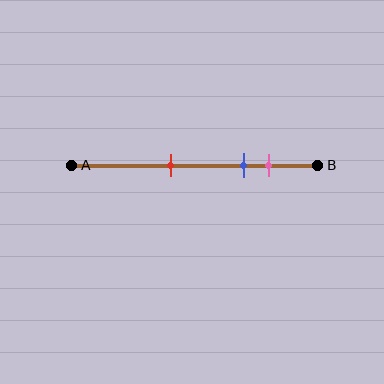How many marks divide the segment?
There are 3 marks dividing the segment.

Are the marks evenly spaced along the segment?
No, the marks are not evenly spaced.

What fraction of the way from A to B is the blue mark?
The blue mark is approximately 70% (0.7) of the way from A to B.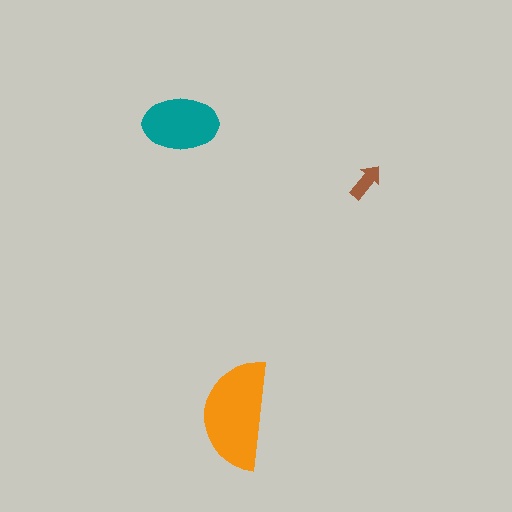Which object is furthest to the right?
The brown arrow is rightmost.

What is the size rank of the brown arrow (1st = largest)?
3rd.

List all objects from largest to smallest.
The orange semicircle, the teal ellipse, the brown arrow.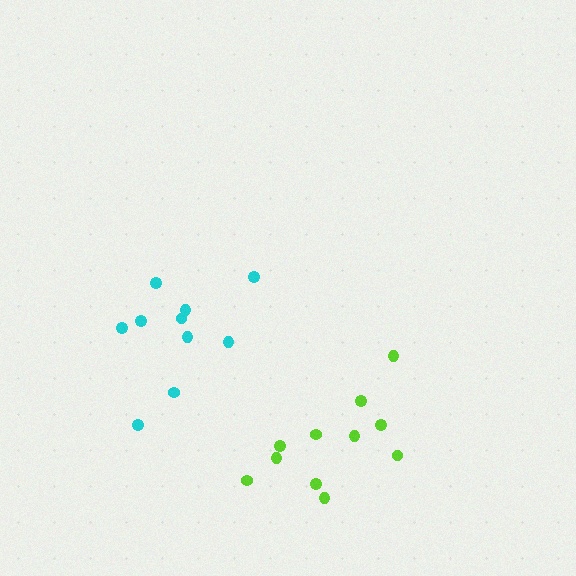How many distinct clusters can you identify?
There are 2 distinct clusters.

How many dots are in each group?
Group 1: 11 dots, Group 2: 10 dots (21 total).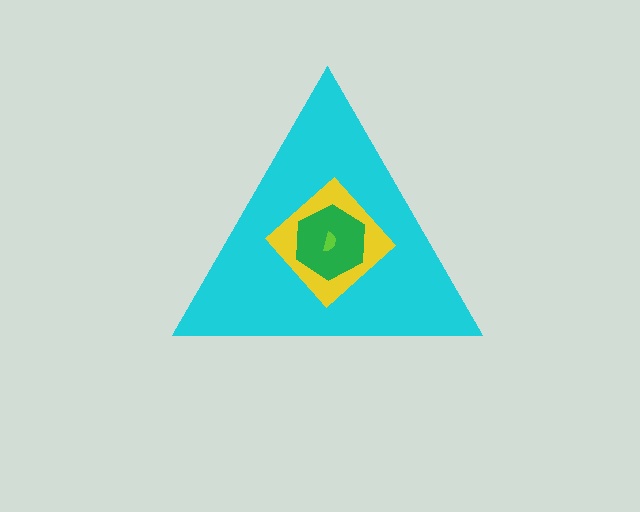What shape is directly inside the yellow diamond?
The green hexagon.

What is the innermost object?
The lime semicircle.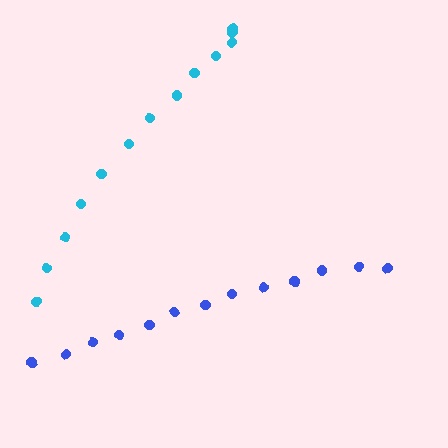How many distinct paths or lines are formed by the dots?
There are 2 distinct paths.